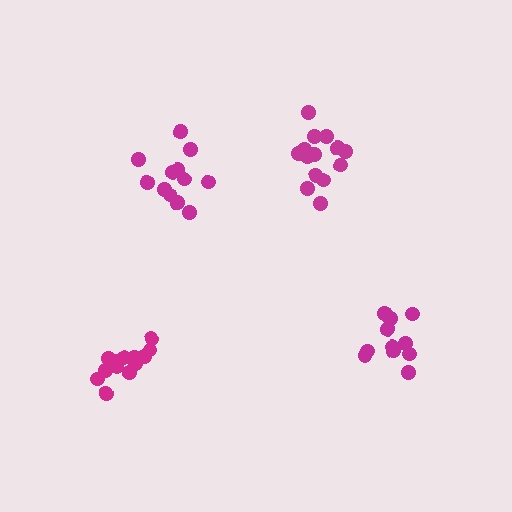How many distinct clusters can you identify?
There are 4 distinct clusters.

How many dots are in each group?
Group 1: 14 dots, Group 2: 11 dots, Group 3: 13 dots, Group 4: 12 dots (50 total).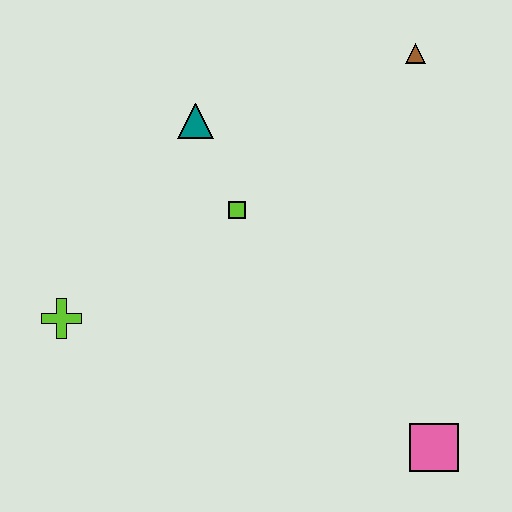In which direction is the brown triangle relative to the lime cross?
The brown triangle is to the right of the lime cross.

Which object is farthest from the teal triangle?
The pink square is farthest from the teal triangle.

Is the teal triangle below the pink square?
No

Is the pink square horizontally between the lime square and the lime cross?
No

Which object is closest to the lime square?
The teal triangle is closest to the lime square.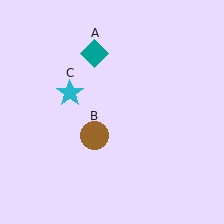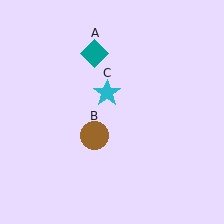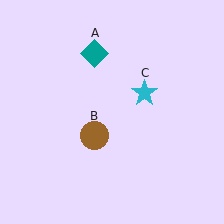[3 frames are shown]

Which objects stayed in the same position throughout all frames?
Teal diamond (object A) and brown circle (object B) remained stationary.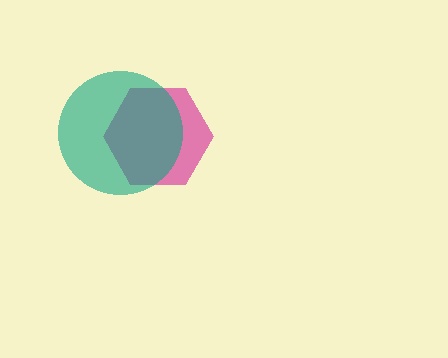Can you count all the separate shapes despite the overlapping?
Yes, there are 2 separate shapes.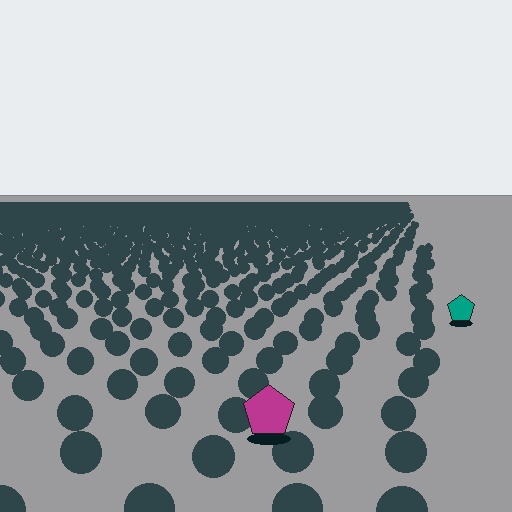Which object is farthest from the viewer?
The teal pentagon is farthest from the viewer. It appears smaller and the ground texture around it is denser.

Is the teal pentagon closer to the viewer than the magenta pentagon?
No. The magenta pentagon is closer — you can tell from the texture gradient: the ground texture is coarser near it.